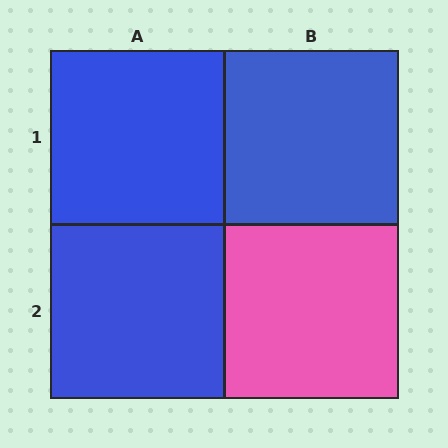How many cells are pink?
1 cell is pink.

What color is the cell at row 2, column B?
Pink.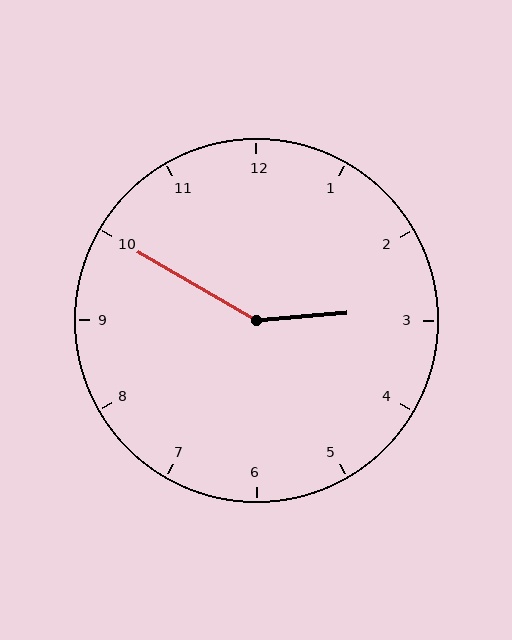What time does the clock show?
2:50.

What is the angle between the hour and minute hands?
Approximately 145 degrees.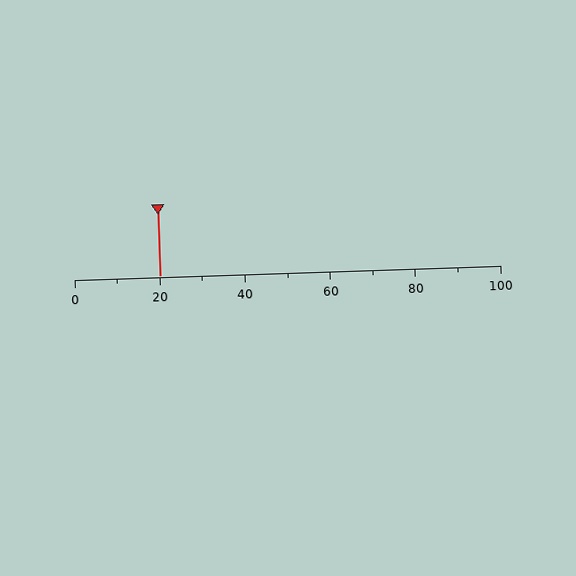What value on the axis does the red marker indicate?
The marker indicates approximately 20.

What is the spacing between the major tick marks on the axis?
The major ticks are spaced 20 apart.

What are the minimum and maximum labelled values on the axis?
The axis runs from 0 to 100.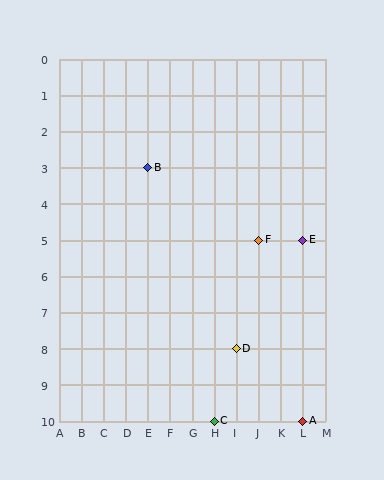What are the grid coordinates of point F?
Point F is at grid coordinates (J, 5).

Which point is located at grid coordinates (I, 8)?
Point D is at (I, 8).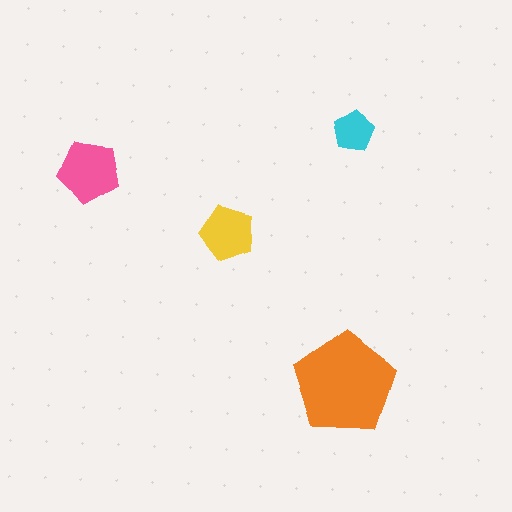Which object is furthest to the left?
The pink pentagon is leftmost.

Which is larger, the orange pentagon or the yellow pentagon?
The orange one.